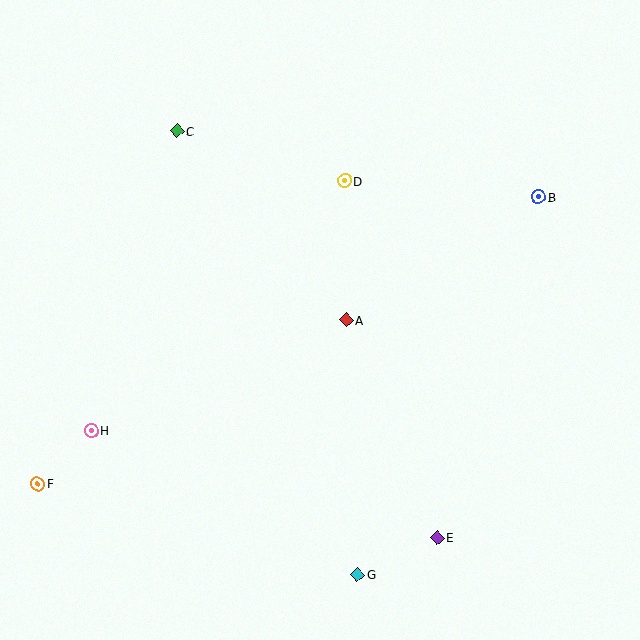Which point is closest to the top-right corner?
Point B is closest to the top-right corner.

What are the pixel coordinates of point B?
Point B is at (539, 197).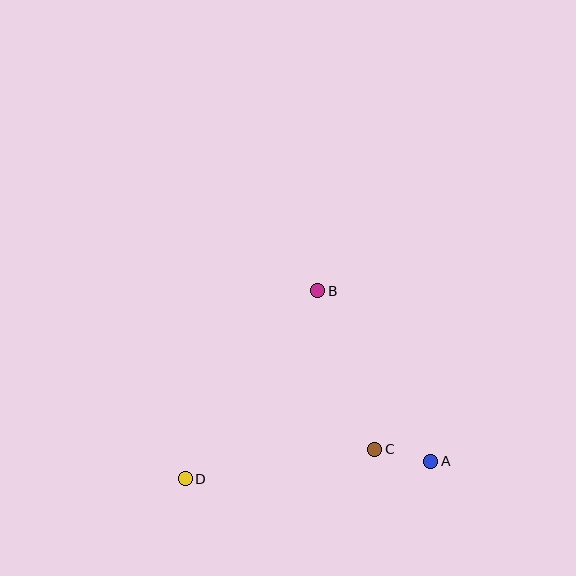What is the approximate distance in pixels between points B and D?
The distance between B and D is approximately 230 pixels.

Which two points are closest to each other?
Points A and C are closest to each other.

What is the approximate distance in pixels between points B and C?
The distance between B and C is approximately 168 pixels.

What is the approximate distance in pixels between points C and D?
The distance between C and D is approximately 192 pixels.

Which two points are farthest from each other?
Points A and D are farthest from each other.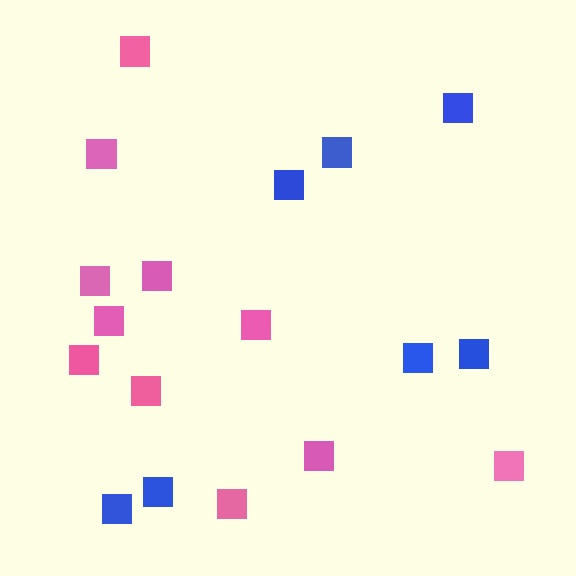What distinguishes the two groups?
There are 2 groups: one group of blue squares (7) and one group of pink squares (11).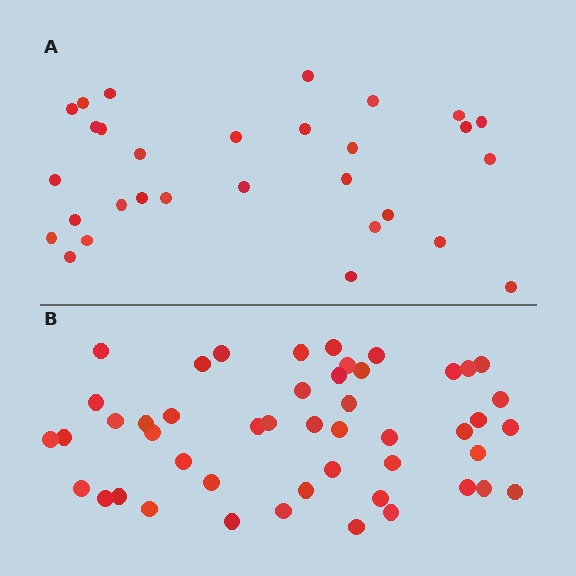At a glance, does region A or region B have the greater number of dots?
Region B (the bottom region) has more dots.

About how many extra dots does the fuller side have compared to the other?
Region B has approximately 20 more dots than region A.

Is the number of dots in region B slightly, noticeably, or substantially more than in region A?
Region B has substantially more. The ratio is roughly 1.6 to 1.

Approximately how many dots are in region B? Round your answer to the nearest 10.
About 50 dots. (The exact count is 48, which rounds to 50.)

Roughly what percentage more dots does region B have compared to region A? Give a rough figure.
About 60% more.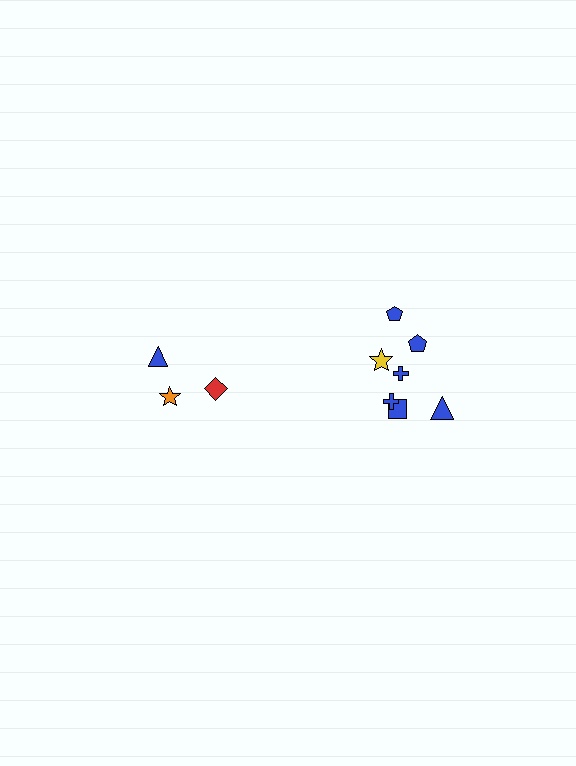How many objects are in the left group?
There are 3 objects.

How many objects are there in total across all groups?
There are 10 objects.